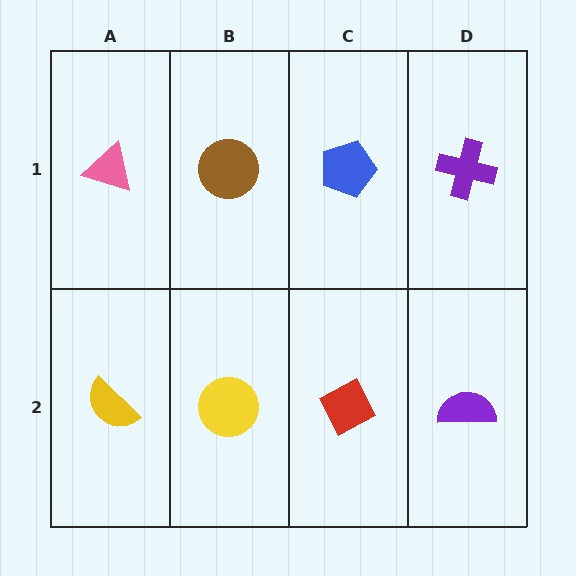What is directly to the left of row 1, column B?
A pink triangle.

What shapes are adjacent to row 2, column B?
A brown circle (row 1, column B), a yellow semicircle (row 2, column A), a red diamond (row 2, column C).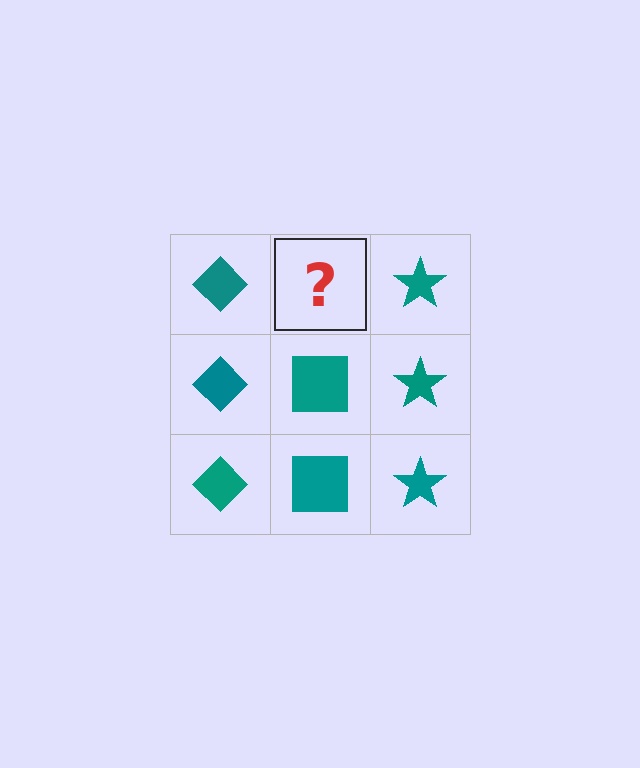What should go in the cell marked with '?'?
The missing cell should contain a teal square.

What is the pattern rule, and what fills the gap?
The rule is that each column has a consistent shape. The gap should be filled with a teal square.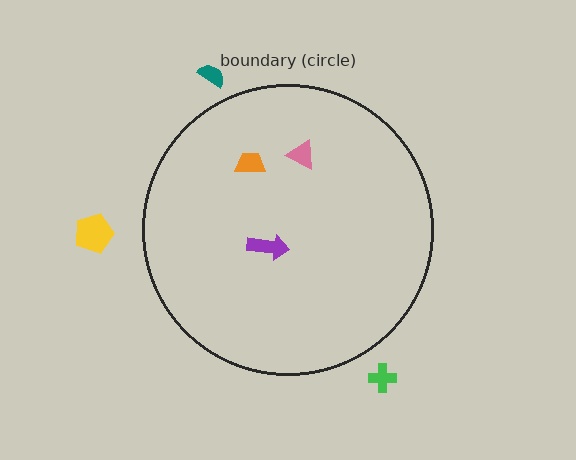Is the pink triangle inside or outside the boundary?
Inside.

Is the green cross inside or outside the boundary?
Outside.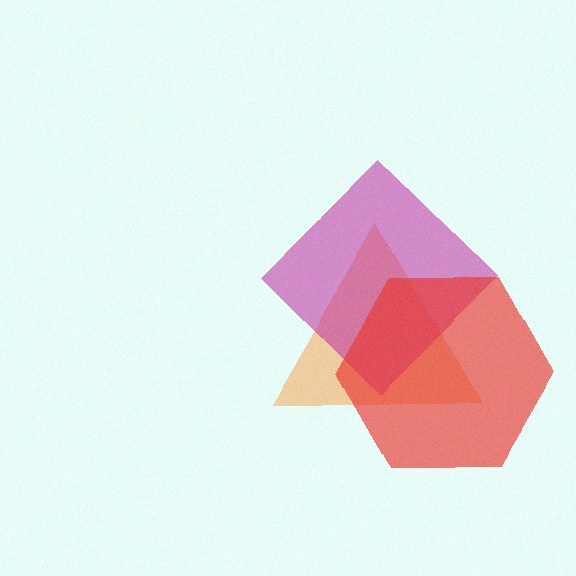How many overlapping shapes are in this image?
There are 3 overlapping shapes in the image.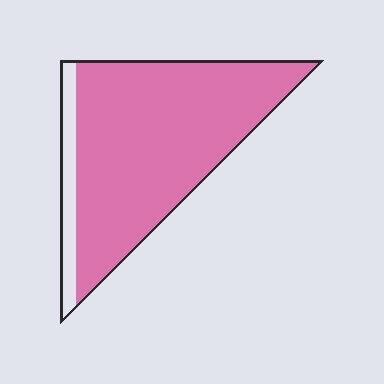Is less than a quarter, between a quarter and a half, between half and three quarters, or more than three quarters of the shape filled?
More than three quarters.